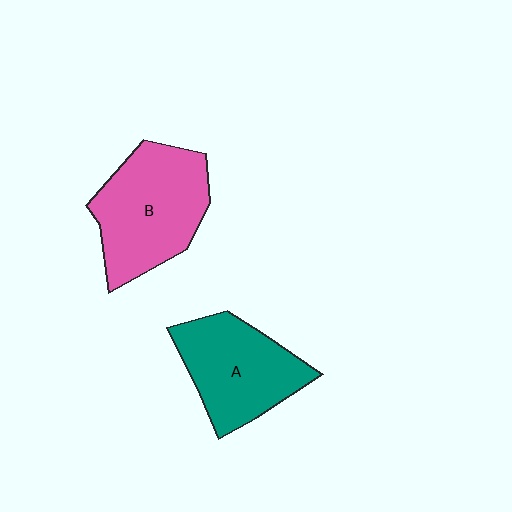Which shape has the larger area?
Shape B (pink).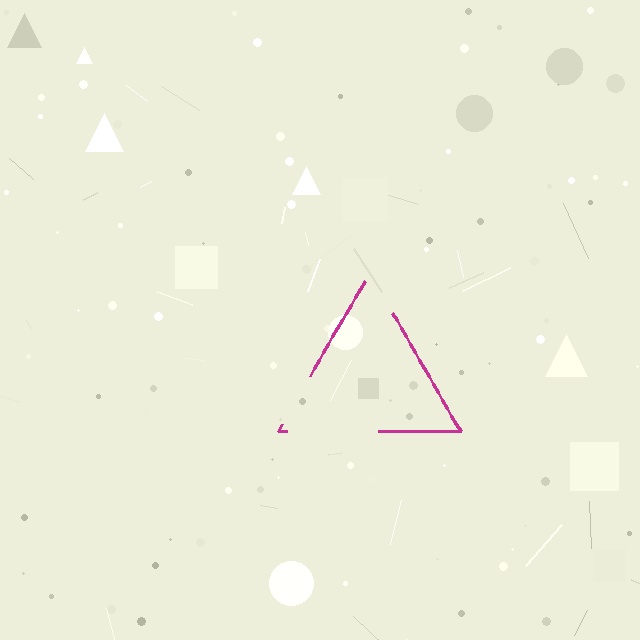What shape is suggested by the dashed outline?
The dashed outline suggests a triangle.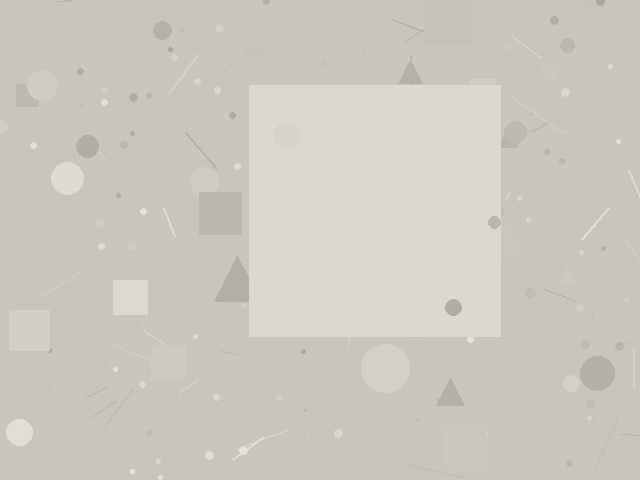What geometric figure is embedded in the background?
A square is embedded in the background.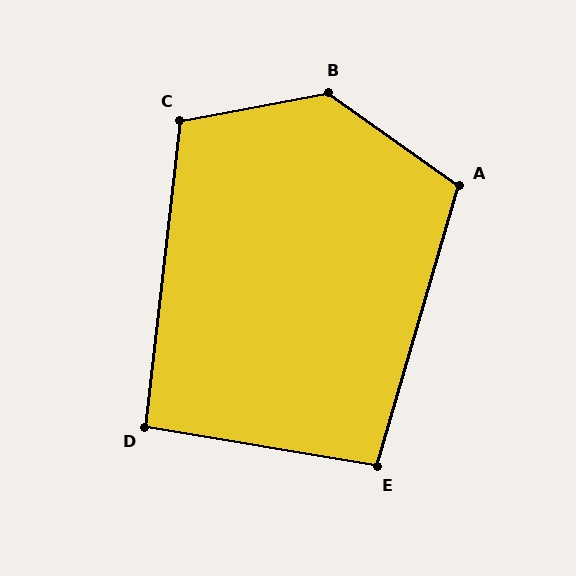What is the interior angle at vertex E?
Approximately 97 degrees (obtuse).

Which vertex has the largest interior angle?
B, at approximately 134 degrees.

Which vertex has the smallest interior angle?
D, at approximately 93 degrees.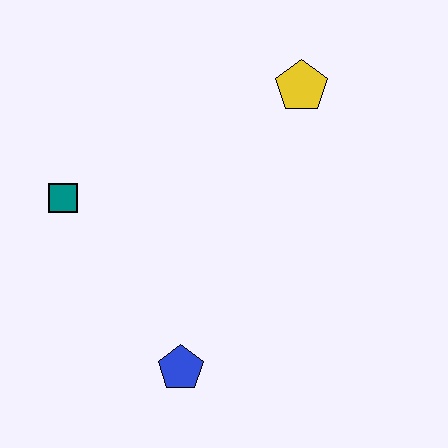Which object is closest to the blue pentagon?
The teal square is closest to the blue pentagon.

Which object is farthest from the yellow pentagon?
The blue pentagon is farthest from the yellow pentagon.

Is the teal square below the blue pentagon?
No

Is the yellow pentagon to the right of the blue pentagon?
Yes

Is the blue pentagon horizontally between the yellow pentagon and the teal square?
Yes